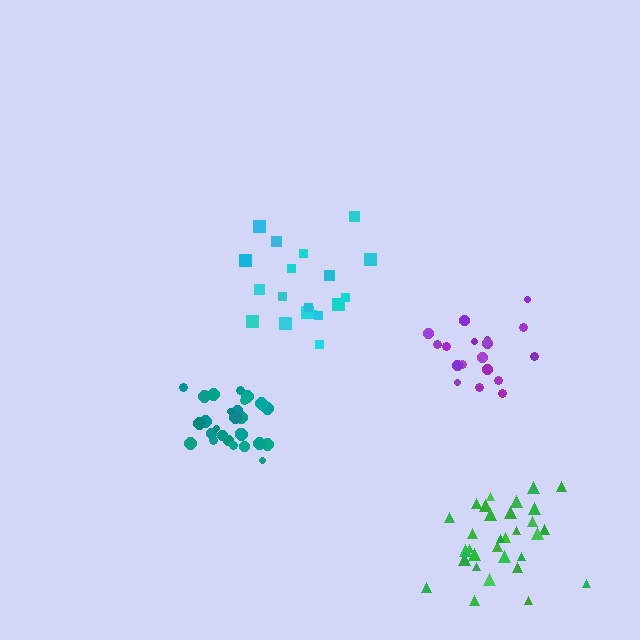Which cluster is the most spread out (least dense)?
Cyan.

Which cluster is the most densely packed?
Purple.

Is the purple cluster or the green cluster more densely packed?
Purple.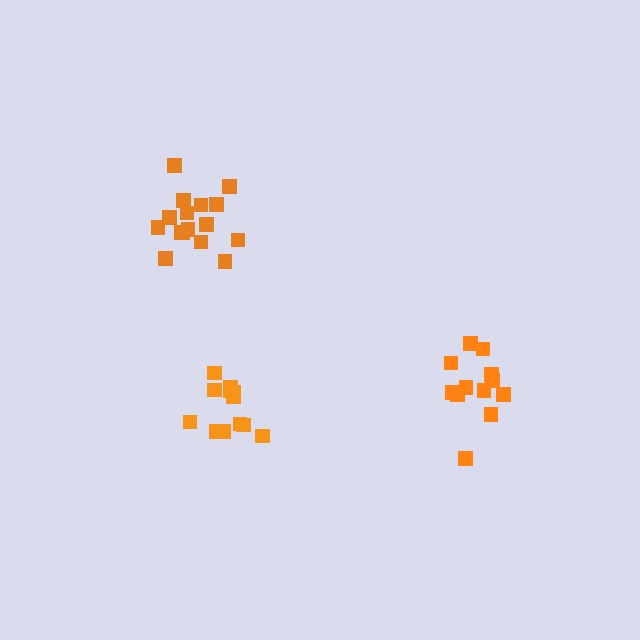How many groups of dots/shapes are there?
There are 3 groups.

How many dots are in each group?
Group 1: 12 dots, Group 2: 16 dots, Group 3: 12 dots (40 total).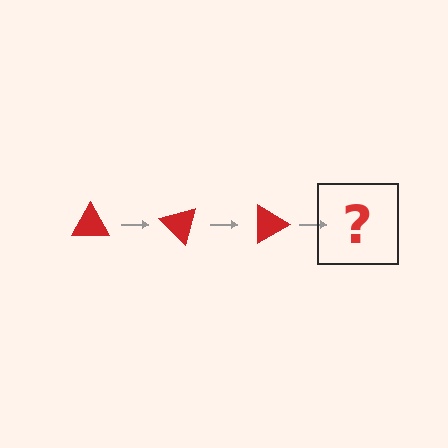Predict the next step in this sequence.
The next step is a red triangle rotated 135 degrees.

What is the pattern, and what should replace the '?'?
The pattern is that the triangle rotates 45 degrees each step. The '?' should be a red triangle rotated 135 degrees.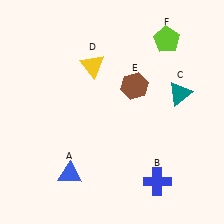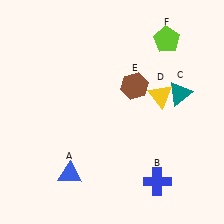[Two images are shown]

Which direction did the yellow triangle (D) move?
The yellow triangle (D) moved right.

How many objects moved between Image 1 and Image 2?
1 object moved between the two images.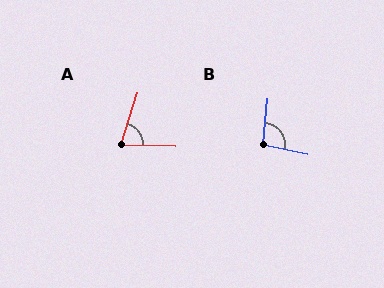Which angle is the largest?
B, at approximately 96 degrees.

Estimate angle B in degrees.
Approximately 96 degrees.